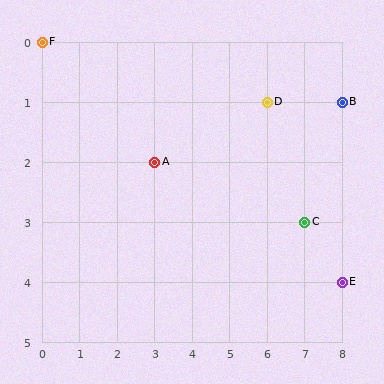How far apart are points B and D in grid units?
Points B and D are 2 columns apart.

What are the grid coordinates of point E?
Point E is at grid coordinates (8, 4).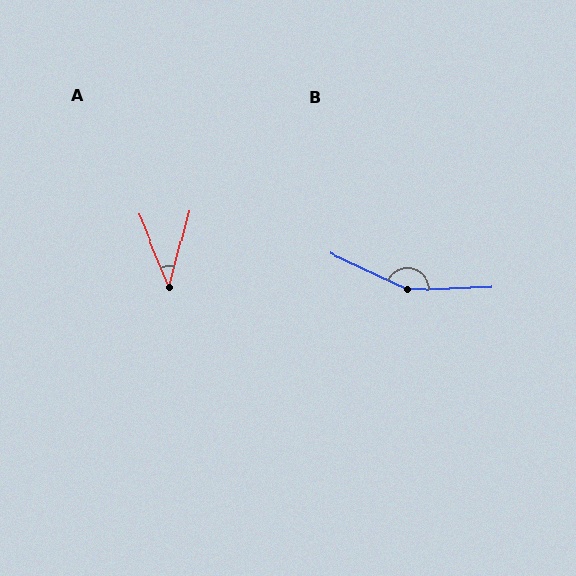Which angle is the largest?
B, at approximately 153 degrees.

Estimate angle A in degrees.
Approximately 37 degrees.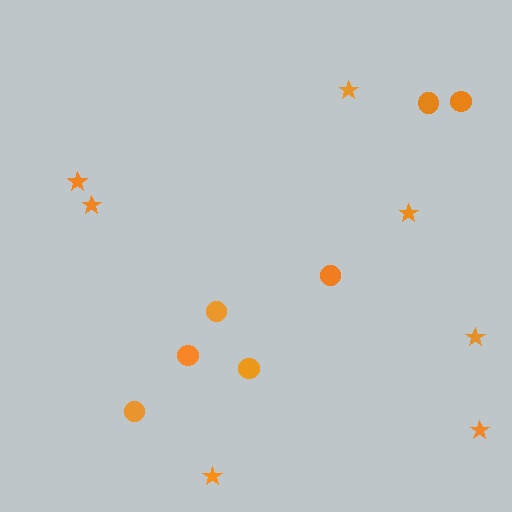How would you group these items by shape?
There are 2 groups: one group of circles (7) and one group of stars (7).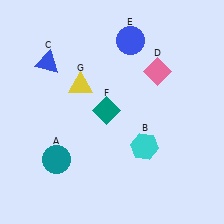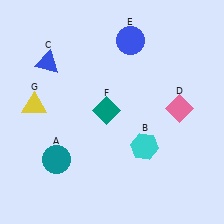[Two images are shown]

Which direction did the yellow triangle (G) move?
The yellow triangle (G) moved left.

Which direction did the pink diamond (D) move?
The pink diamond (D) moved down.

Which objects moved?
The objects that moved are: the pink diamond (D), the yellow triangle (G).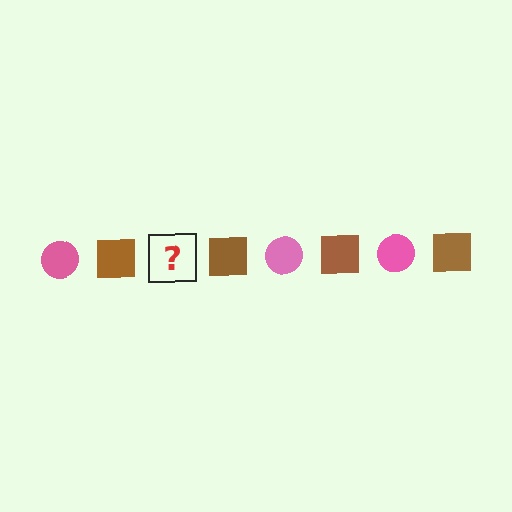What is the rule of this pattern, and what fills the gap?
The rule is that the pattern alternates between pink circle and brown square. The gap should be filled with a pink circle.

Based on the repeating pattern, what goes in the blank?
The blank should be a pink circle.